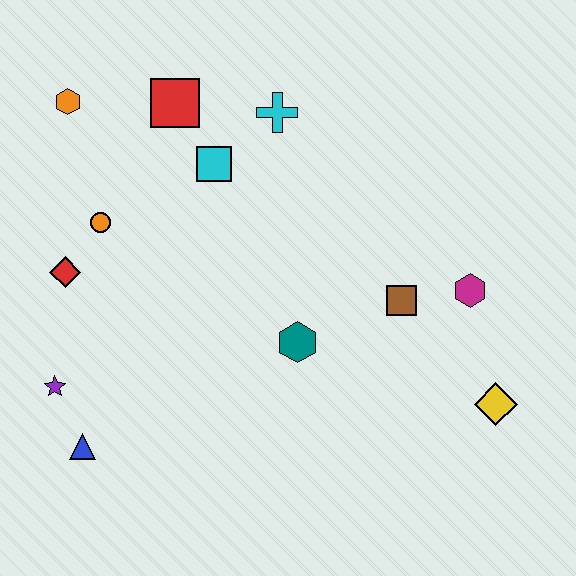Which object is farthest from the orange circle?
The yellow diamond is farthest from the orange circle.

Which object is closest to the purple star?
The blue triangle is closest to the purple star.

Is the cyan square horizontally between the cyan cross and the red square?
Yes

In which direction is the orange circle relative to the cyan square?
The orange circle is to the left of the cyan square.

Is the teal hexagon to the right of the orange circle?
Yes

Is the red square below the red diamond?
No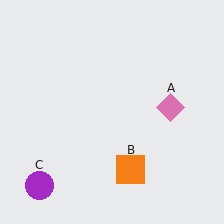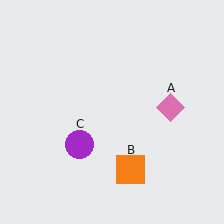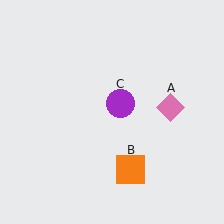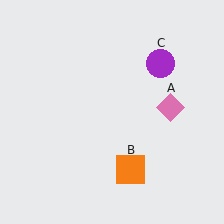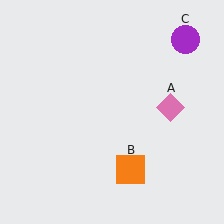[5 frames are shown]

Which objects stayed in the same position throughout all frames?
Pink diamond (object A) and orange square (object B) remained stationary.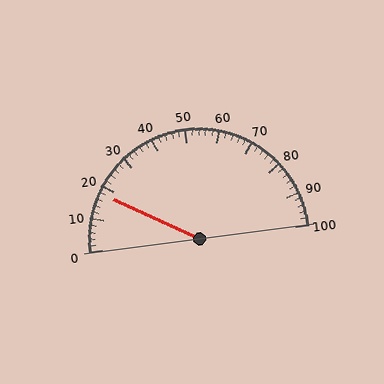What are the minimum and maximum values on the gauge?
The gauge ranges from 0 to 100.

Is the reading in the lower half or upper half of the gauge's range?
The reading is in the lower half of the range (0 to 100).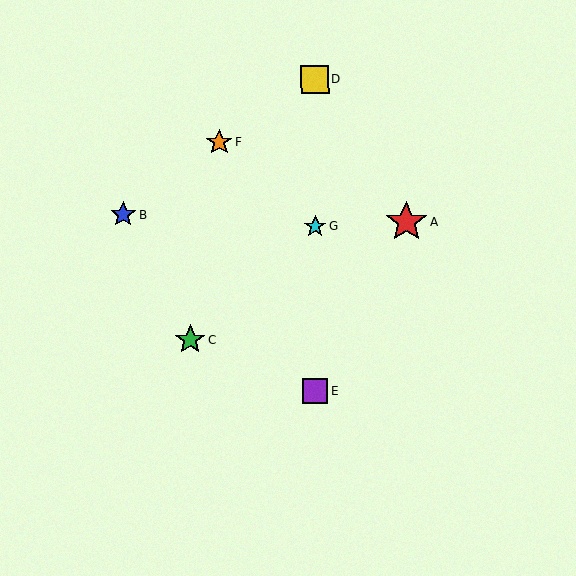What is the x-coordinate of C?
Object C is at x≈190.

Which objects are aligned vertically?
Objects D, E, G are aligned vertically.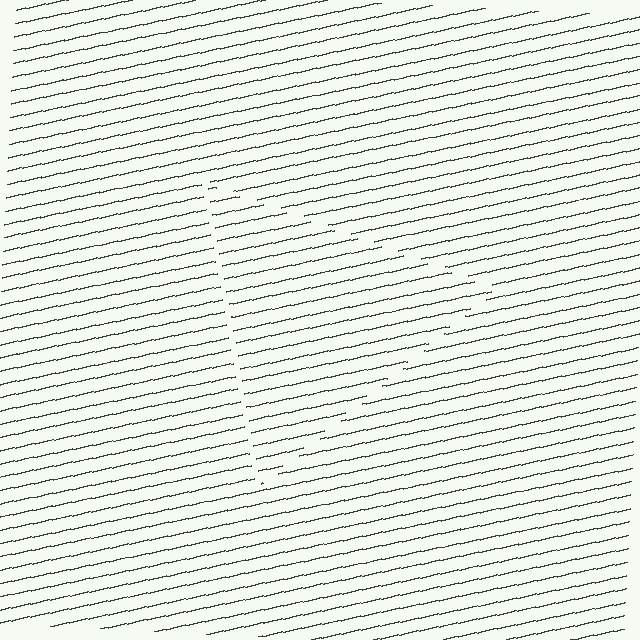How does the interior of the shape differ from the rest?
The interior of the shape contains the same grating, shifted by half a period — the contour is defined by the phase discontinuity where line-ends from the inner and outer gratings abut.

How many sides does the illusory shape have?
3 sides — the line-ends trace a triangle.